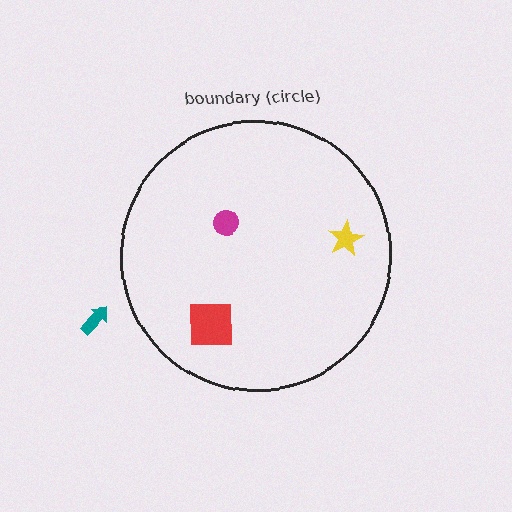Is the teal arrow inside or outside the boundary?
Outside.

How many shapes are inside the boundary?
3 inside, 1 outside.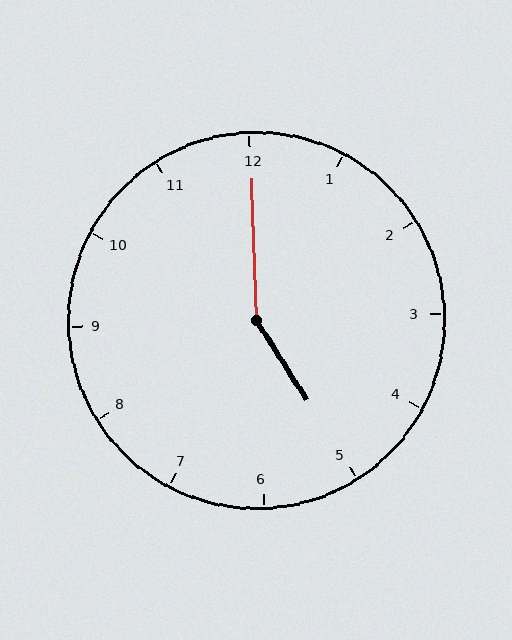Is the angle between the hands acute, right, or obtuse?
It is obtuse.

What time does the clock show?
5:00.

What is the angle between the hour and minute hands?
Approximately 150 degrees.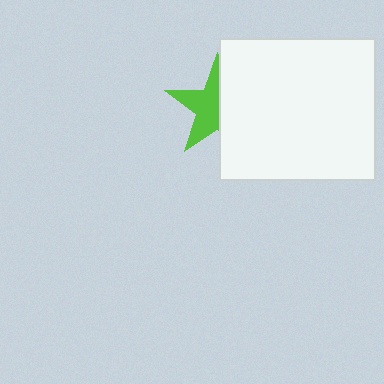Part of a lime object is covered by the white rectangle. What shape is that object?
It is a star.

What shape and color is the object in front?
The object in front is a white rectangle.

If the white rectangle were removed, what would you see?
You would see the complete lime star.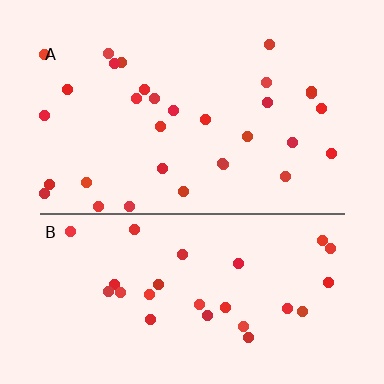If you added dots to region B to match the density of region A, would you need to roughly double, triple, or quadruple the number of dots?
Approximately double.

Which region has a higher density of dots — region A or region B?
A (the top).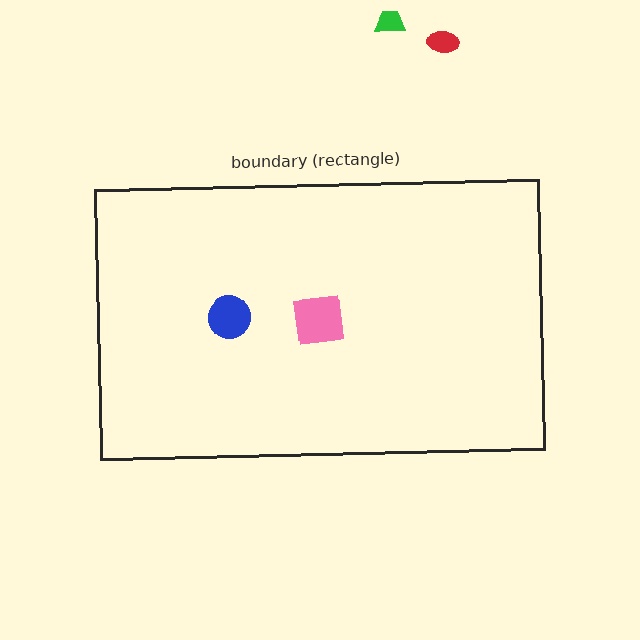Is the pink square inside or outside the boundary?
Inside.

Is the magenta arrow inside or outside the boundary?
Inside.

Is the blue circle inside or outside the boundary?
Inside.